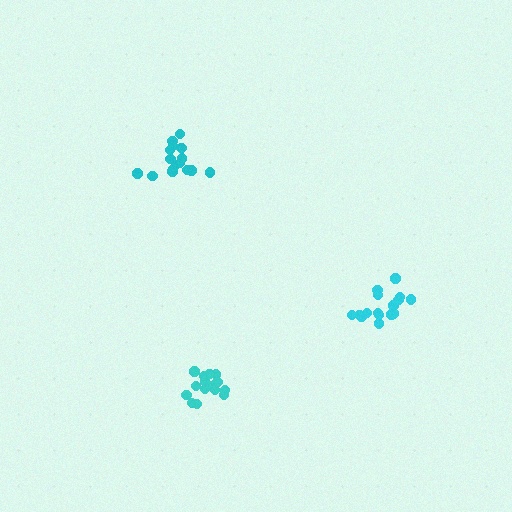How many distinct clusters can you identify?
There are 3 distinct clusters.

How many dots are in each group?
Group 1: 16 dots, Group 2: 16 dots, Group 3: 16 dots (48 total).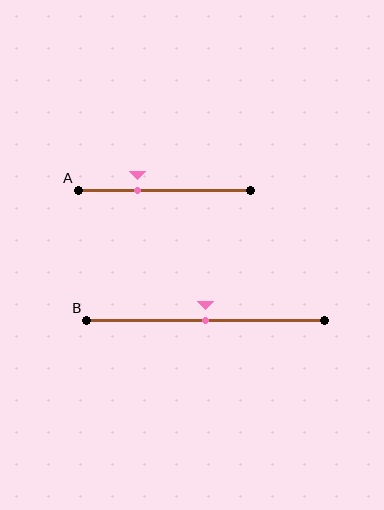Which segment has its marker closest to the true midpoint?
Segment B has its marker closest to the true midpoint.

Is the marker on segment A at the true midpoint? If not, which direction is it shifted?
No, the marker on segment A is shifted to the left by about 16% of the segment length.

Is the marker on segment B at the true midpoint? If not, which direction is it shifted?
Yes, the marker on segment B is at the true midpoint.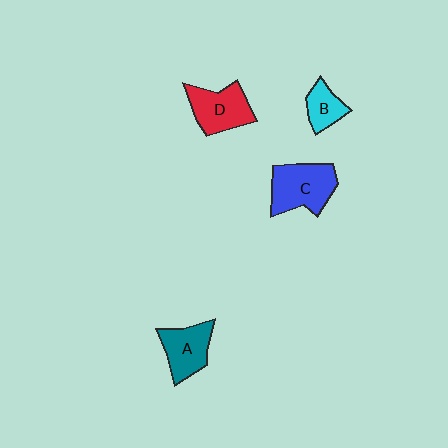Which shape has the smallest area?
Shape B (cyan).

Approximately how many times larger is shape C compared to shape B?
Approximately 2.0 times.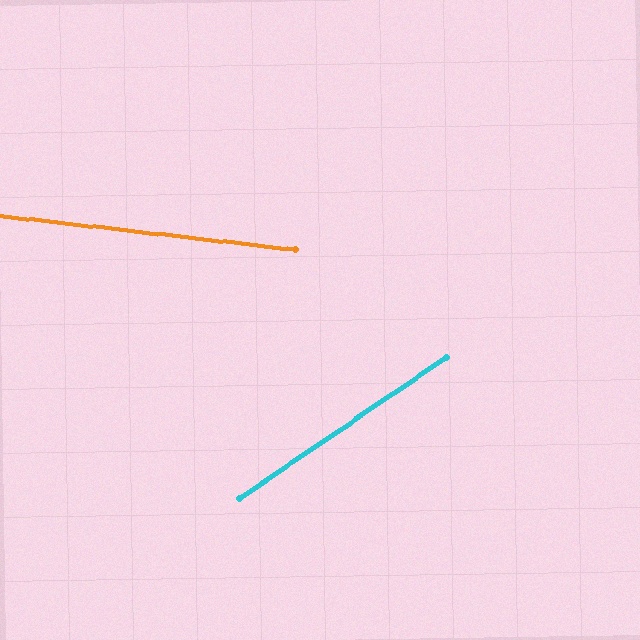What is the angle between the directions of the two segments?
Approximately 41 degrees.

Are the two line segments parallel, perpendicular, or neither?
Neither parallel nor perpendicular — they differ by about 41°.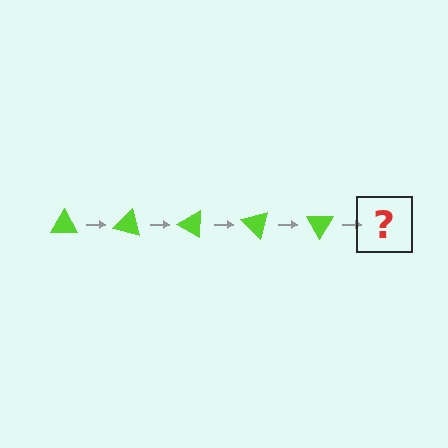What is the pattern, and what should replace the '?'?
The pattern is that the triangle rotates 15 degrees each step. The '?' should be a lime triangle rotated 75 degrees.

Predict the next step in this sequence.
The next step is a lime triangle rotated 75 degrees.